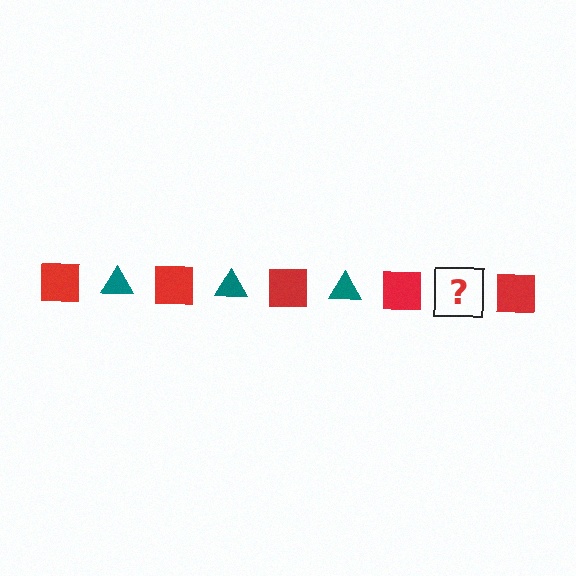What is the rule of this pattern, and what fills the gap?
The rule is that the pattern alternates between red square and teal triangle. The gap should be filled with a teal triangle.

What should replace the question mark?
The question mark should be replaced with a teal triangle.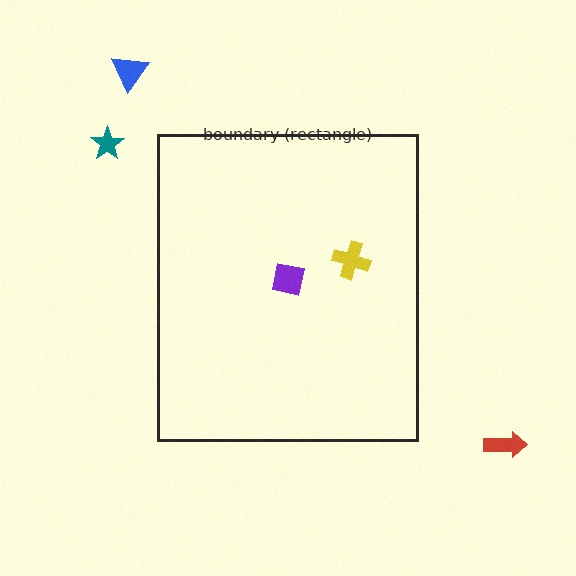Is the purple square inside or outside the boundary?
Inside.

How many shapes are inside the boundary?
2 inside, 3 outside.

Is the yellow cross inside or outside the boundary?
Inside.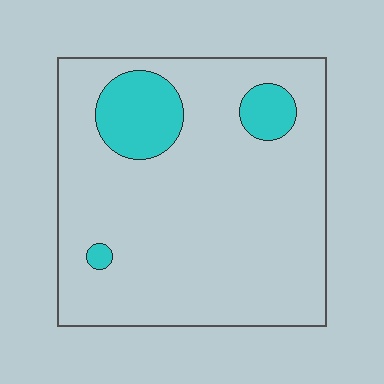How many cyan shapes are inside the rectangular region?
3.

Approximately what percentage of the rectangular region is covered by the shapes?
Approximately 15%.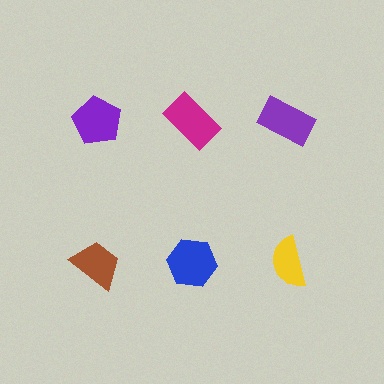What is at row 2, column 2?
A blue hexagon.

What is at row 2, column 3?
A yellow semicircle.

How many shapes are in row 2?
3 shapes.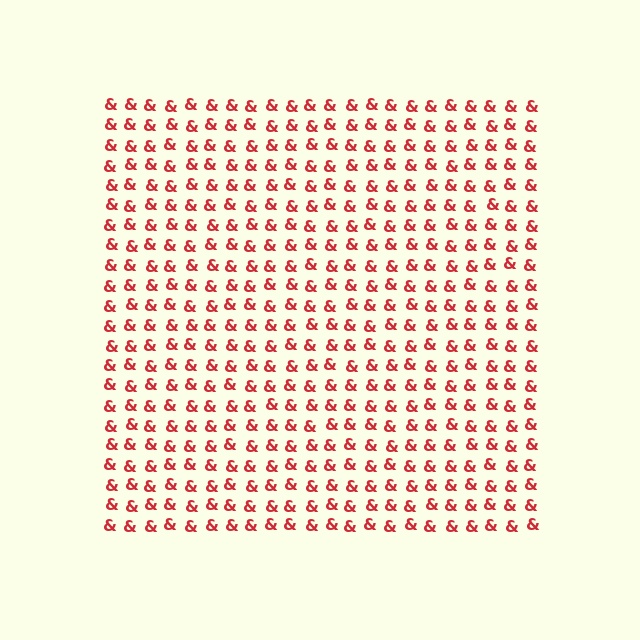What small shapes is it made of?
It is made of small ampersands.